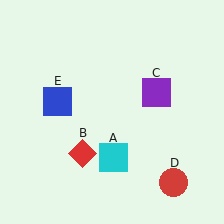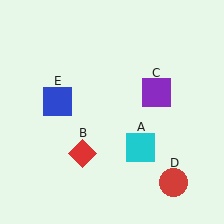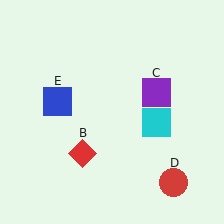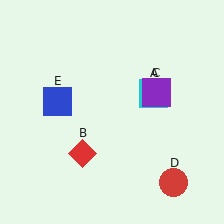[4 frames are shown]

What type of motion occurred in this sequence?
The cyan square (object A) rotated counterclockwise around the center of the scene.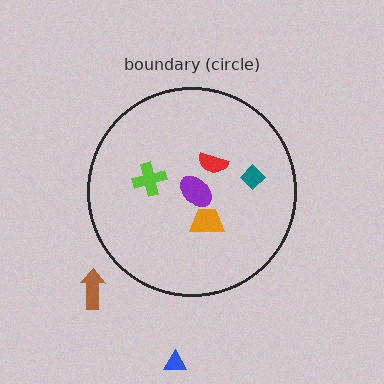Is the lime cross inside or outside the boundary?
Inside.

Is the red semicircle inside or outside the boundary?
Inside.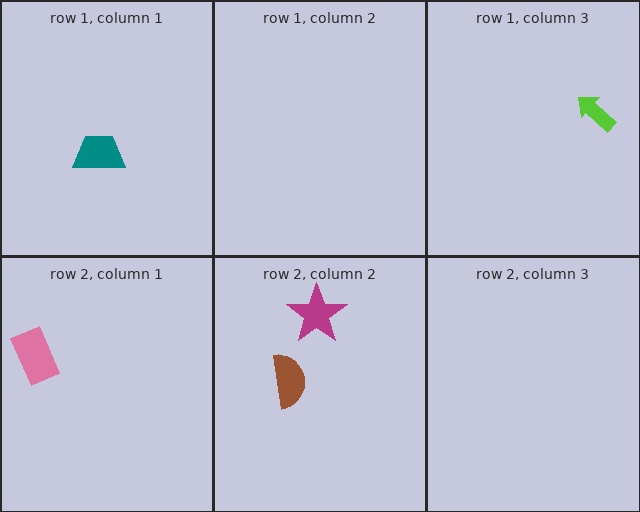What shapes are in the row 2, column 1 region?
The pink rectangle.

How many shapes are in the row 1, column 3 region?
1.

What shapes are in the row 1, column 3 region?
The lime arrow.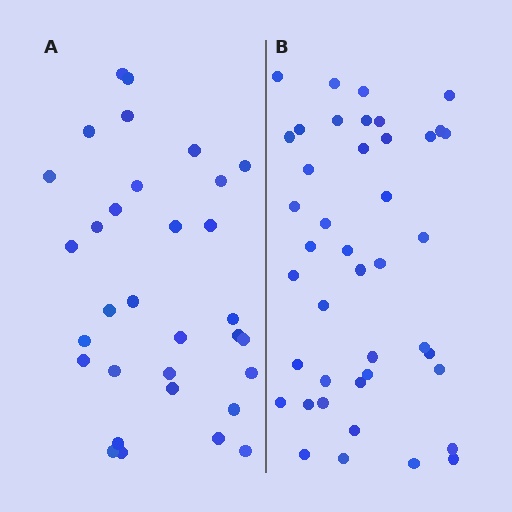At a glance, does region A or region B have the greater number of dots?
Region B (the right region) has more dots.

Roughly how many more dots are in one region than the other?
Region B has roughly 10 or so more dots than region A.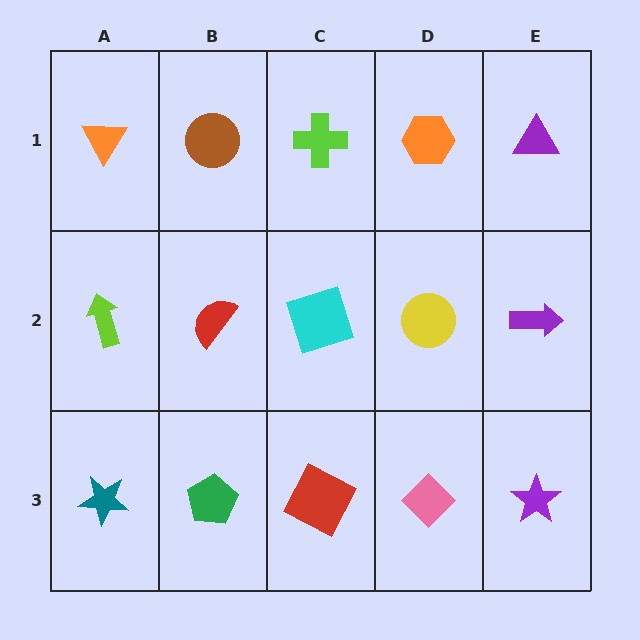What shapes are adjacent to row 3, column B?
A red semicircle (row 2, column B), a teal star (row 3, column A), a red square (row 3, column C).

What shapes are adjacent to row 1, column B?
A red semicircle (row 2, column B), an orange triangle (row 1, column A), a lime cross (row 1, column C).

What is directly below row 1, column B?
A red semicircle.